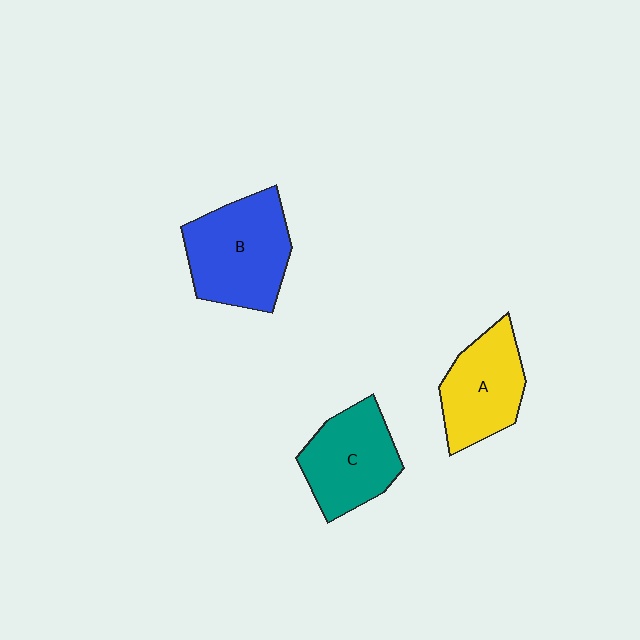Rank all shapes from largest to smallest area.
From largest to smallest: B (blue), C (teal), A (yellow).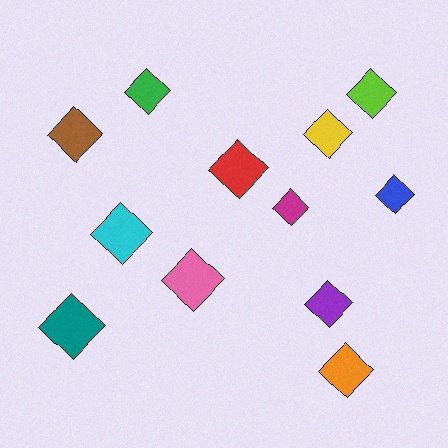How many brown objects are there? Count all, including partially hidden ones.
There is 1 brown object.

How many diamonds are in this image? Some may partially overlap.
There are 12 diamonds.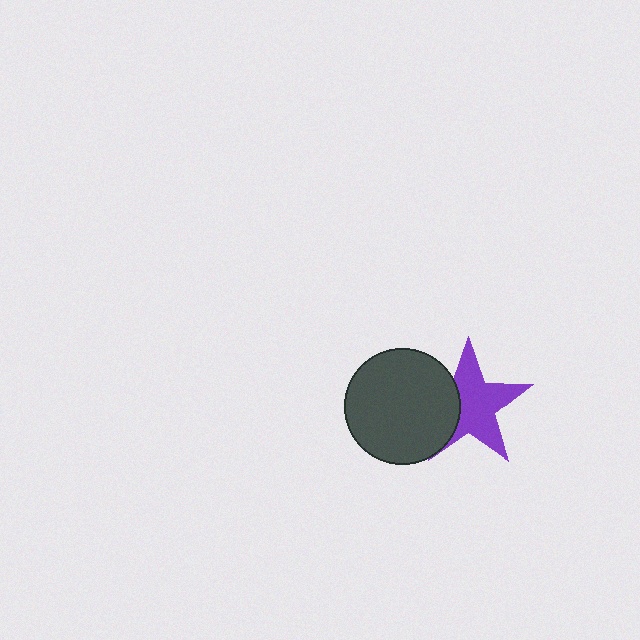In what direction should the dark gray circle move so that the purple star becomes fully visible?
The dark gray circle should move left. That is the shortest direction to clear the overlap and leave the purple star fully visible.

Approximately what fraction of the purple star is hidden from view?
Roughly 32% of the purple star is hidden behind the dark gray circle.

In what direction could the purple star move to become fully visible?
The purple star could move right. That would shift it out from behind the dark gray circle entirely.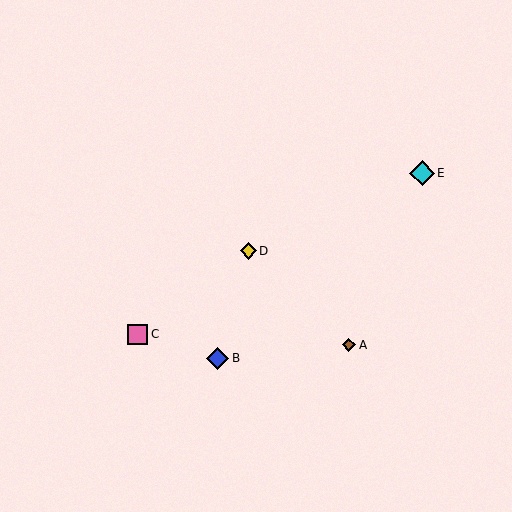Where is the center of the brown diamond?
The center of the brown diamond is at (349, 345).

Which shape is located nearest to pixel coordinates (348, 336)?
The brown diamond (labeled A) at (349, 345) is nearest to that location.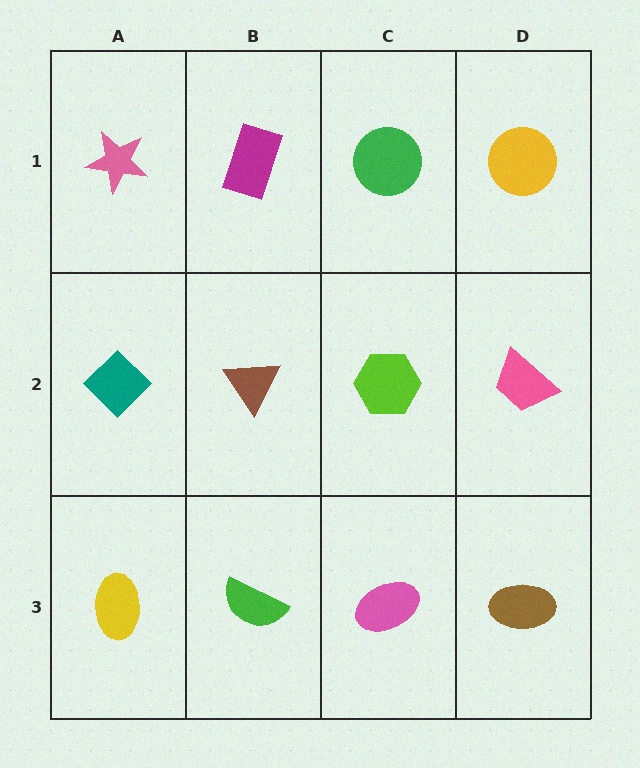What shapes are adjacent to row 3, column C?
A lime hexagon (row 2, column C), a green semicircle (row 3, column B), a brown ellipse (row 3, column D).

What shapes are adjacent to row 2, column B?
A magenta rectangle (row 1, column B), a green semicircle (row 3, column B), a teal diamond (row 2, column A), a lime hexagon (row 2, column C).